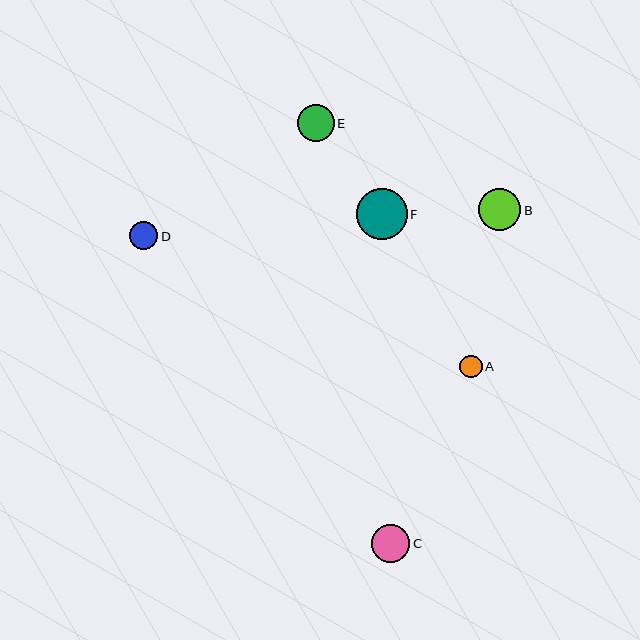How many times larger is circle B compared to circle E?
Circle B is approximately 1.1 times the size of circle E.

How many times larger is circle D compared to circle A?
Circle D is approximately 1.2 times the size of circle A.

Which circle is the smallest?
Circle A is the smallest with a size of approximately 23 pixels.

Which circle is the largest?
Circle F is the largest with a size of approximately 50 pixels.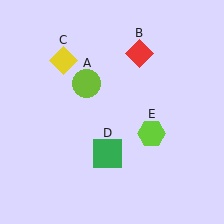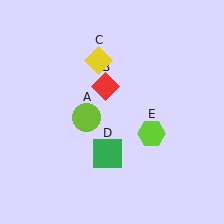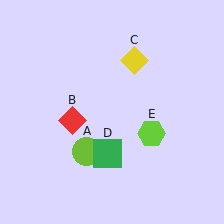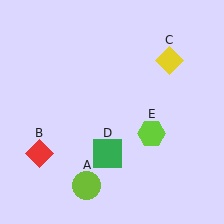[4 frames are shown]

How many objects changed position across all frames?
3 objects changed position: lime circle (object A), red diamond (object B), yellow diamond (object C).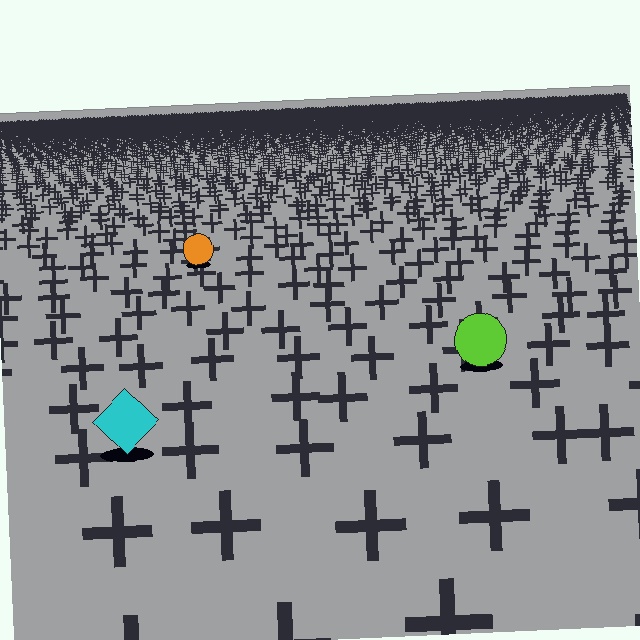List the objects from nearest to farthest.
From nearest to farthest: the cyan diamond, the lime circle, the orange circle.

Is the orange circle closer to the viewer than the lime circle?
No. The lime circle is closer — you can tell from the texture gradient: the ground texture is coarser near it.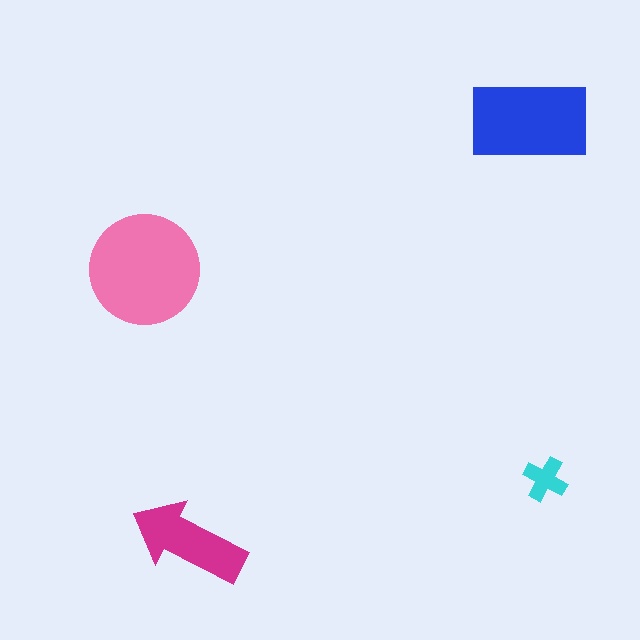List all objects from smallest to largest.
The cyan cross, the magenta arrow, the blue rectangle, the pink circle.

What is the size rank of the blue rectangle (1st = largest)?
2nd.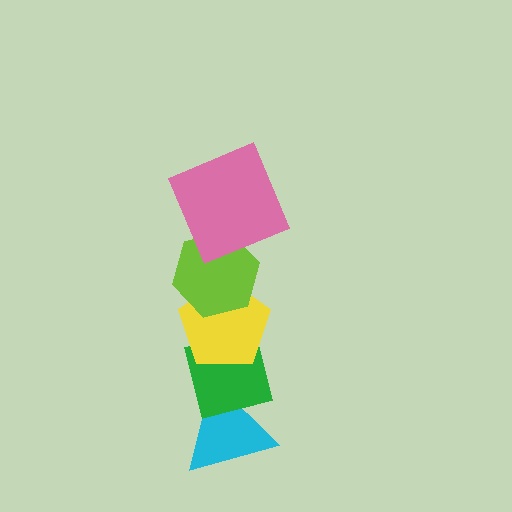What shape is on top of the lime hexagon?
The pink square is on top of the lime hexagon.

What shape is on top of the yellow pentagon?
The lime hexagon is on top of the yellow pentagon.